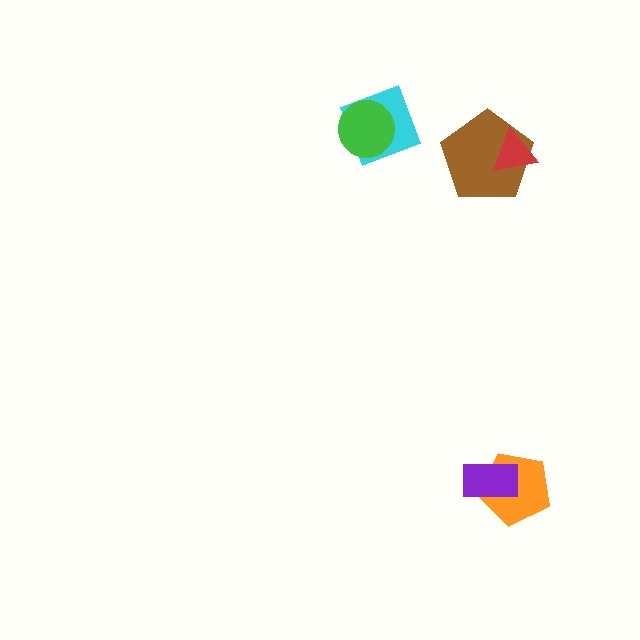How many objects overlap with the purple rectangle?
1 object overlaps with the purple rectangle.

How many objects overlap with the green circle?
1 object overlaps with the green circle.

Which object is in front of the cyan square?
The green circle is in front of the cyan square.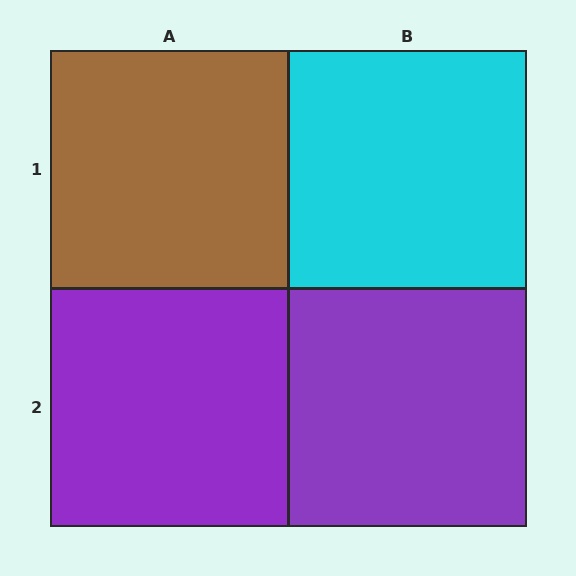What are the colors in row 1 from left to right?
Brown, cyan.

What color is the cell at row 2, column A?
Purple.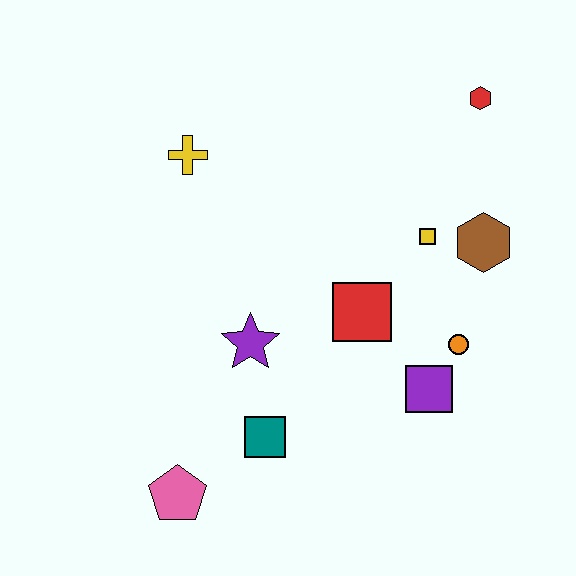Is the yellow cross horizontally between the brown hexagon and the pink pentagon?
Yes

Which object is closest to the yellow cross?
The purple star is closest to the yellow cross.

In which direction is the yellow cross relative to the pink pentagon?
The yellow cross is above the pink pentagon.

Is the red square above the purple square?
Yes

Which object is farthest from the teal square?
The red hexagon is farthest from the teal square.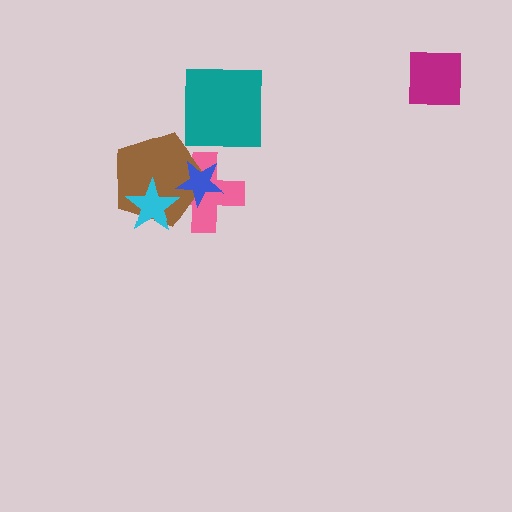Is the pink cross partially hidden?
Yes, it is partially covered by another shape.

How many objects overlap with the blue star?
2 objects overlap with the blue star.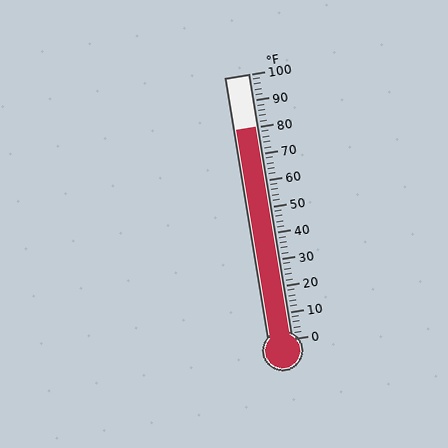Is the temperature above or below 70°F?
The temperature is above 70°F.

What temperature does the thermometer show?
The thermometer shows approximately 80°F.